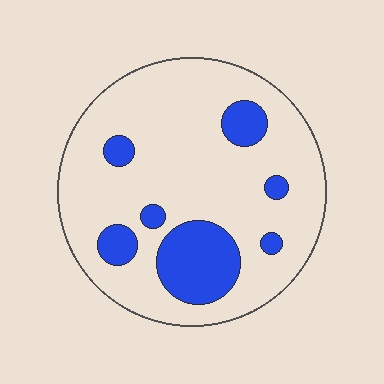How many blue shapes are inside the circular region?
7.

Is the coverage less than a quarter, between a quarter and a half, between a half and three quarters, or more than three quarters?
Less than a quarter.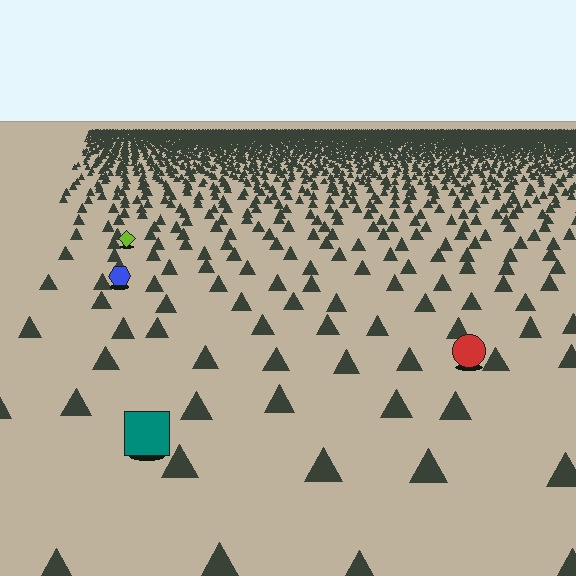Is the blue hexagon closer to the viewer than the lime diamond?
Yes. The blue hexagon is closer — you can tell from the texture gradient: the ground texture is coarser near it.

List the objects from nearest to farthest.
From nearest to farthest: the teal square, the red circle, the blue hexagon, the lime diamond.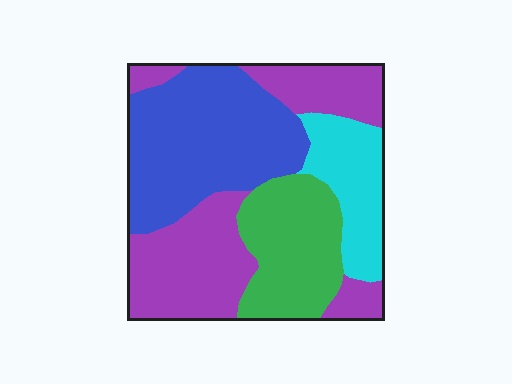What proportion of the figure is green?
Green takes up about one fifth (1/5) of the figure.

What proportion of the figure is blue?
Blue covers roughly 30% of the figure.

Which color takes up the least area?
Cyan, at roughly 15%.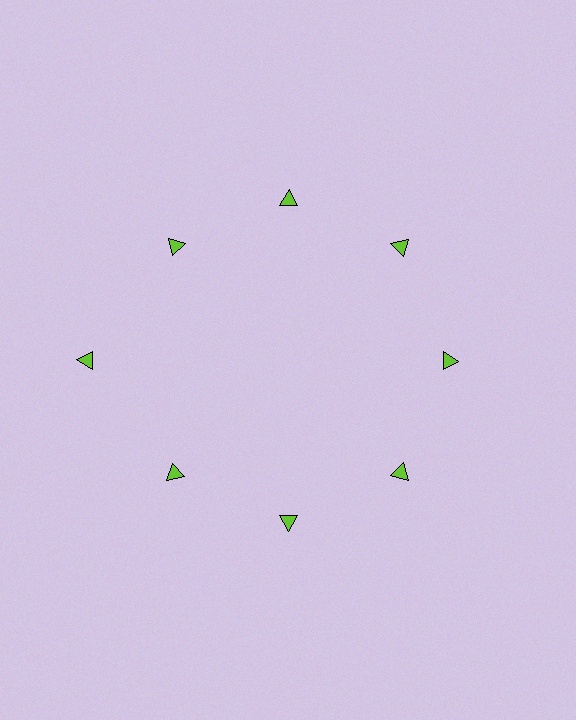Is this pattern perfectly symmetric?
No. The 8 lime triangles are arranged in a ring, but one element near the 9 o'clock position is pushed outward from the center, breaking the 8-fold rotational symmetry.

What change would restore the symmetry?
The symmetry would be restored by moving it inward, back onto the ring so that all 8 triangles sit at equal angles and equal distance from the center.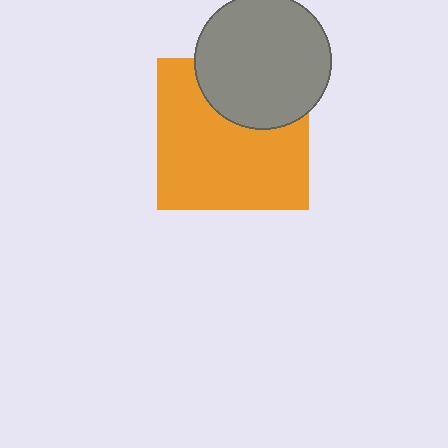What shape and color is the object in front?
The object in front is a gray circle.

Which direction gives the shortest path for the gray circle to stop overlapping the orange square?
Moving up gives the shortest separation.